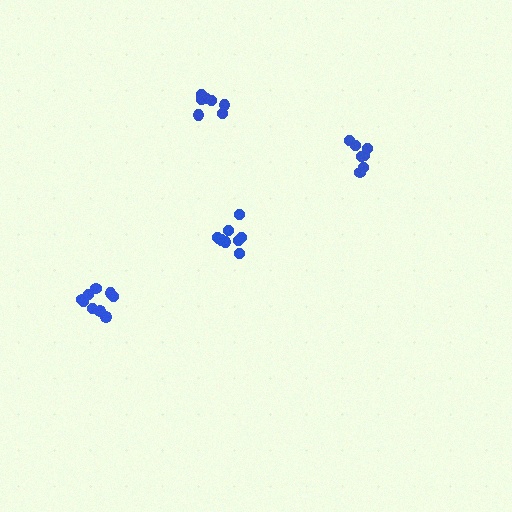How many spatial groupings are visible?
There are 4 spatial groupings.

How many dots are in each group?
Group 1: 9 dots, Group 2: 7 dots, Group 3: 9 dots, Group 4: 7 dots (32 total).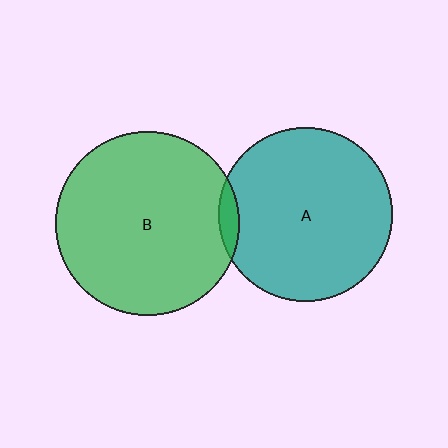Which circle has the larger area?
Circle B (green).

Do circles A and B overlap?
Yes.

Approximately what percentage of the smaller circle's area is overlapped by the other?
Approximately 5%.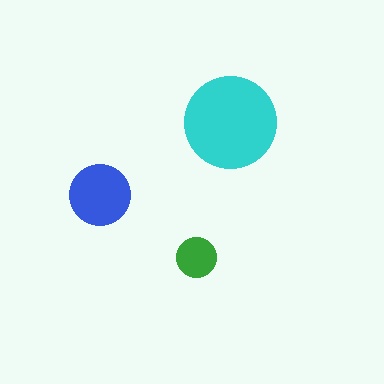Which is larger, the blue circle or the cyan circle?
The cyan one.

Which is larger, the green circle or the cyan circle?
The cyan one.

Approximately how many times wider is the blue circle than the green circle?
About 1.5 times wider.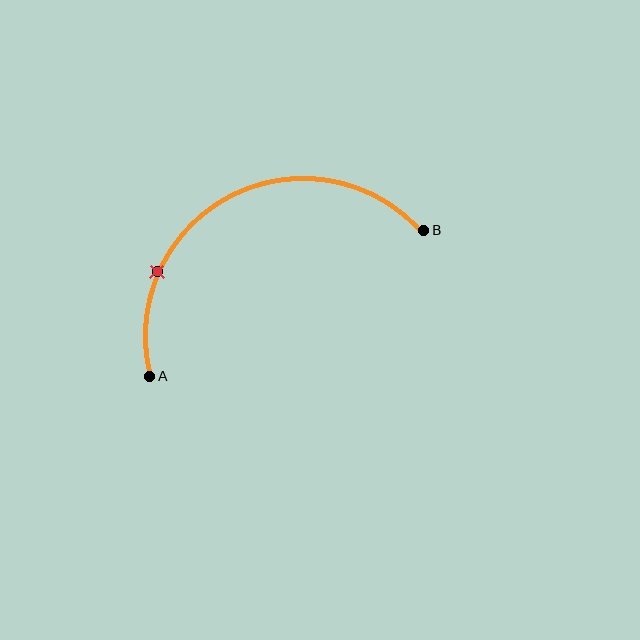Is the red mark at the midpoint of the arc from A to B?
No. The red mark lies on the arc but is closer to endpoint A. The arc midpoint would be at the point on the curve equidistant along the arc from both A and B.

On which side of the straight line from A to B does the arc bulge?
The arc bulges above the straight line connecting A and B.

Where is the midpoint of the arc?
The arc midpoint is the point on the curve farthest from the straight line joining A and B. It sits above that line.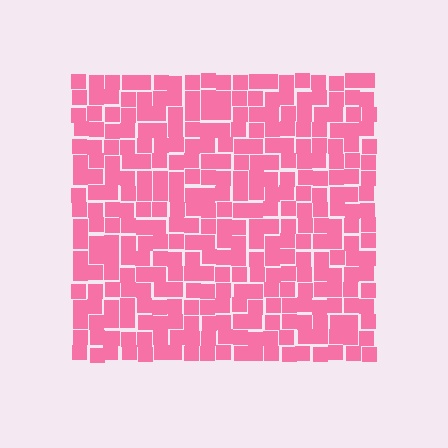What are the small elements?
The small elements are squares.